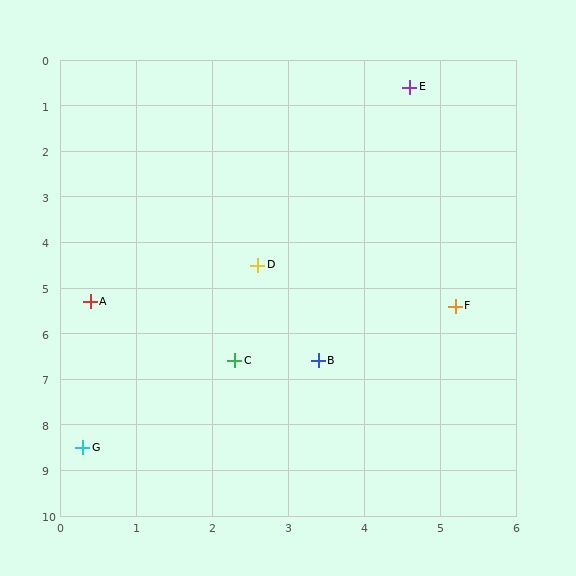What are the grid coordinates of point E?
Point E is at approximately (4.6, 0.6).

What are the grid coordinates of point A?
Point A is at approximately (0.4, 5.3).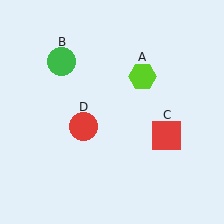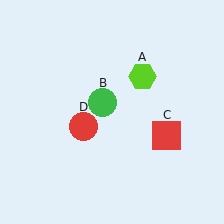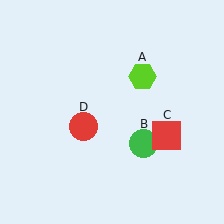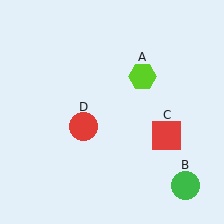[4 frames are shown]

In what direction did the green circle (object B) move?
The green circle (object B) moved down and to the right.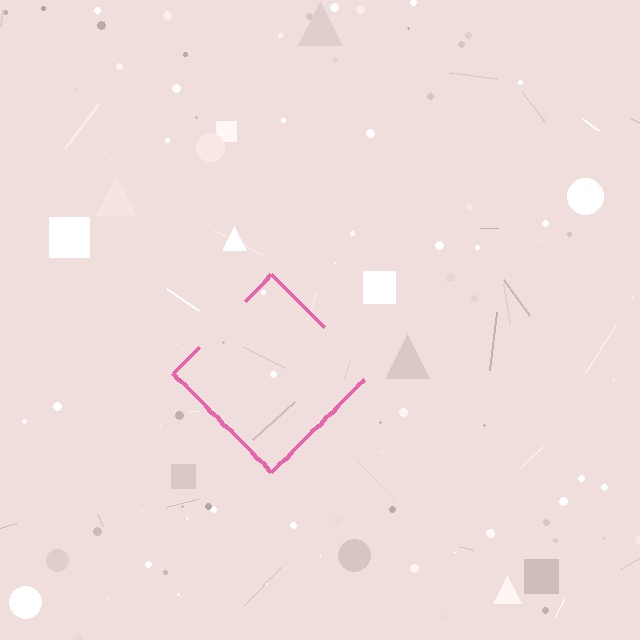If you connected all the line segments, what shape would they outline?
They would outline a diamond.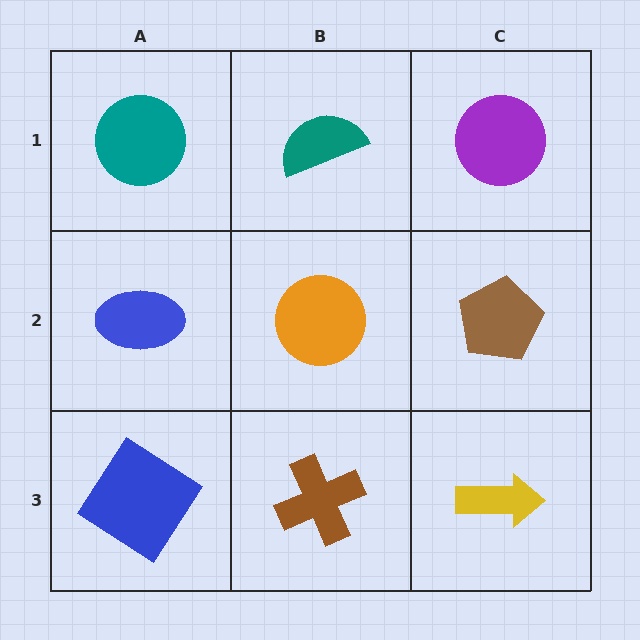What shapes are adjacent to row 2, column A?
A teal circle (row 1, column A), a blue diamond (row 3, column A), an orange circle (row 2, column B).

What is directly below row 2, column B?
A brown cross.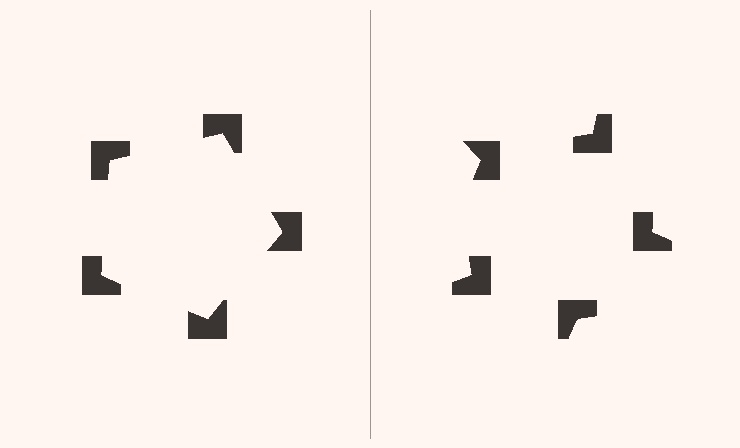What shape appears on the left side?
An illusory pentagon.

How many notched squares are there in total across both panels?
10 — 5 on each side.